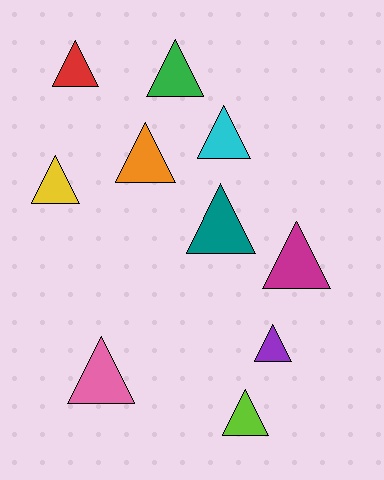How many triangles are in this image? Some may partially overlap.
There are 10 triangles.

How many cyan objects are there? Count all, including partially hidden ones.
There is 1 cyan object.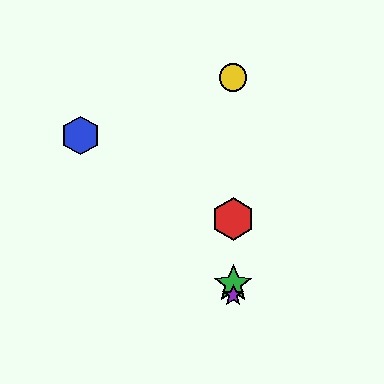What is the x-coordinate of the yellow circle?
The yellow circle is at x≈233.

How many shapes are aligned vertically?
4 shapes (the red hexagon, the green star, the yellow circle, the purple star) are aligned vertically.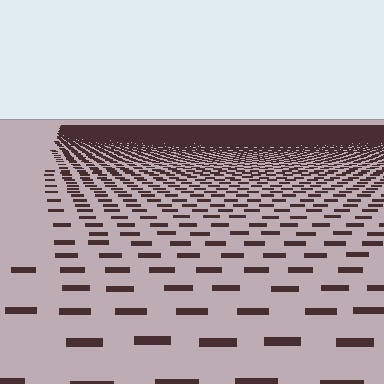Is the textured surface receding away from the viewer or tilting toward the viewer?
The surface is receding away from the viewer. Texture elements get smaller and denser toward the top.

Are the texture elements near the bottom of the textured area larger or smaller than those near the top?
Larger. Near the bottom, elements are closer to the viewer and appear at a bigger on-screen size.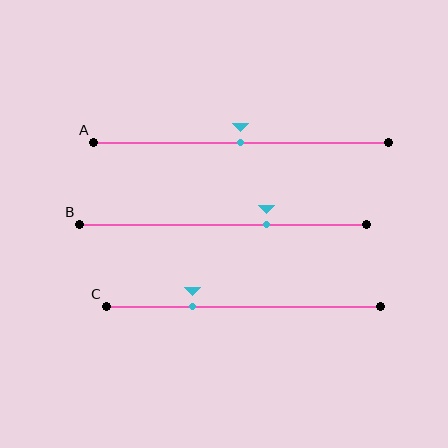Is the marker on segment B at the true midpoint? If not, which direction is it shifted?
No, the marker on segment B is shifted to the right by about 15% of the segment length.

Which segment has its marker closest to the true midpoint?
Segment A has its marker closest to the true midpoint.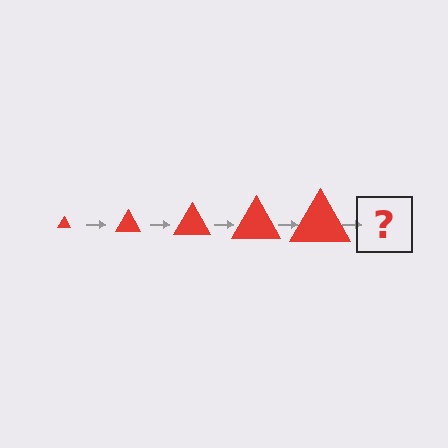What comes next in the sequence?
The next element should be a red triangle, larger than the previous one.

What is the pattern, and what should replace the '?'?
The pattern is that the triangle gets progressively larger each step. The '?' should be a red triangle, larger than the previous one.